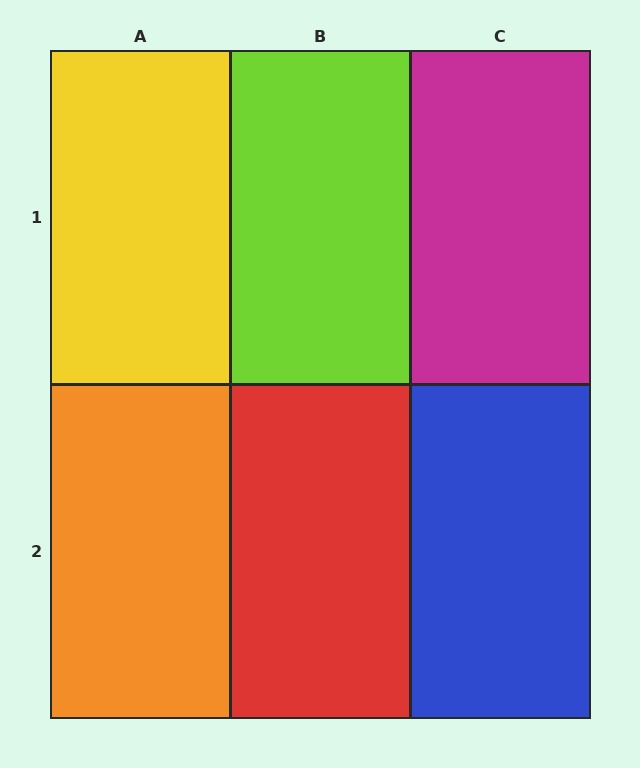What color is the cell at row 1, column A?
Yellow.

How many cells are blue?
1 cell is blue.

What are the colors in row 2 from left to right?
Orange, red, blue.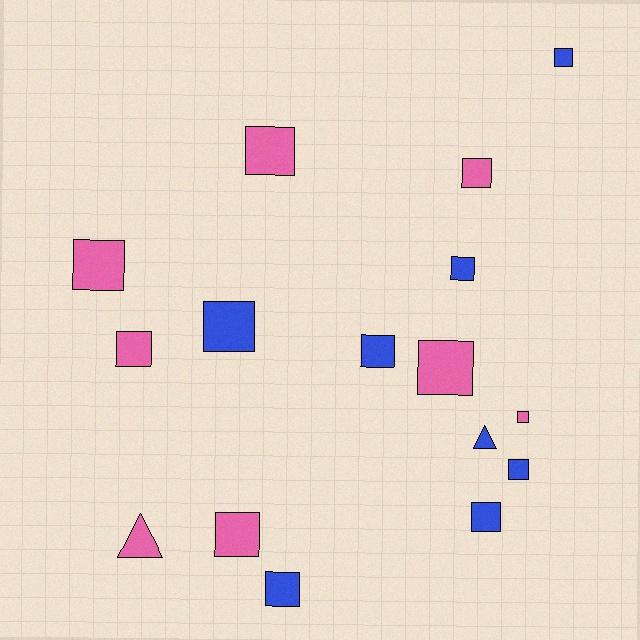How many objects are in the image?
There are 16 objects.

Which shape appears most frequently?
Square, with 14 objects.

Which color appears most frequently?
Pink, with 8 objects.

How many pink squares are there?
There are 7 pink squares.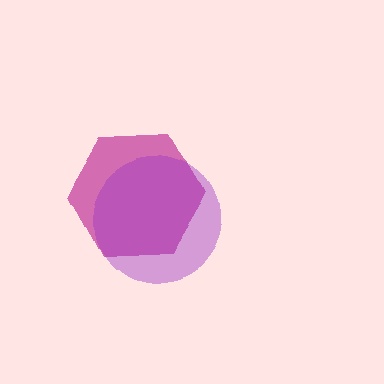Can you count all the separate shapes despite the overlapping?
Yes, there are 2 separate shapes.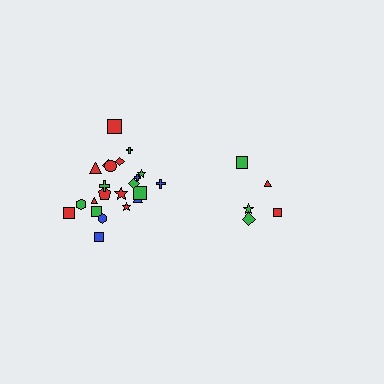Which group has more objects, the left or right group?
The left group.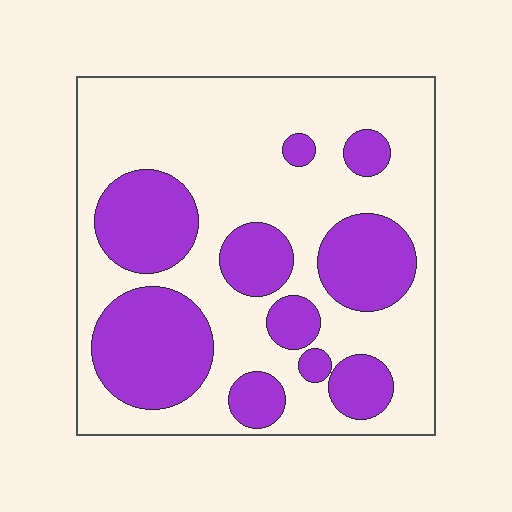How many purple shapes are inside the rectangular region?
10.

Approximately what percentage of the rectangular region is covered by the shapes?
Approximately 35%.